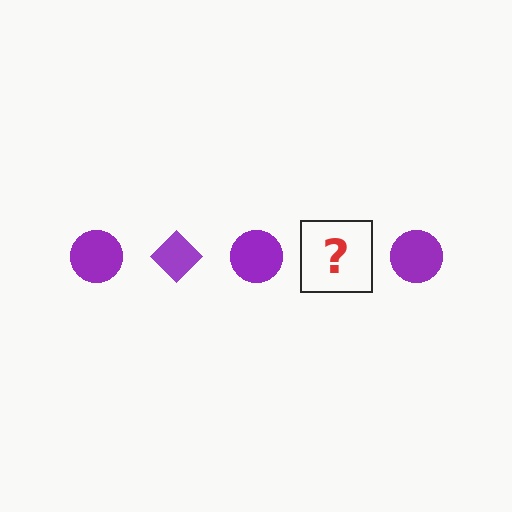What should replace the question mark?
The question mark should be replaced with a purple diamond.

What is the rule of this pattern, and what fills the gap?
The rule is that the pattern cycles through circle, diamond shapes in purple. The gap should be filled with a purple diamond.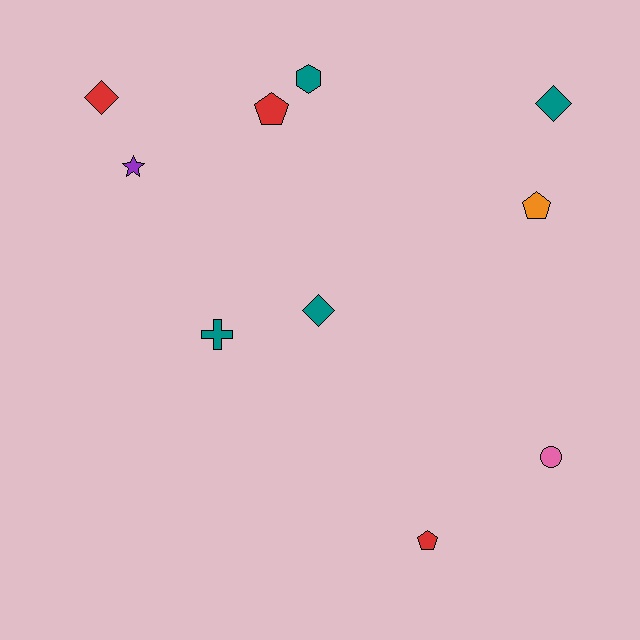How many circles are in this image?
There is 1 circle.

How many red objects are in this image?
There are 3 red objects.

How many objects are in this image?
There are 10 objects.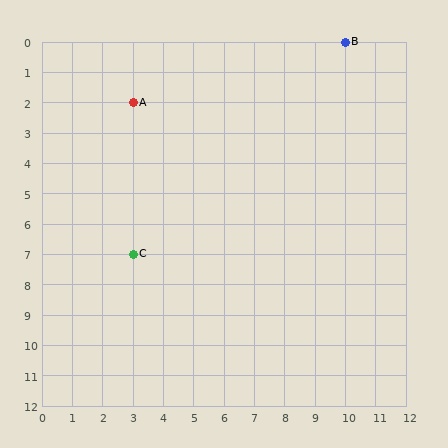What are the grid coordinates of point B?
Point B is at grid coordinates (10, 0).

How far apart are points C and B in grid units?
Points C and B are 7 columns and 7 rows apart (about 9.9 grid units diagonally).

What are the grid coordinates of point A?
Point A is at grid coordinates (3, 2).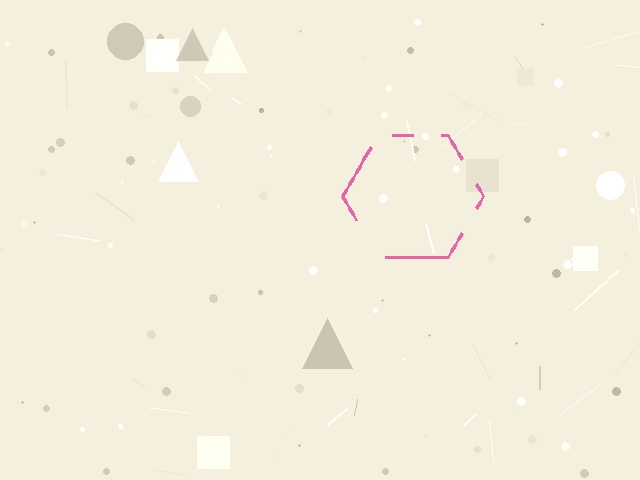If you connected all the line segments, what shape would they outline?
They would outline a hexagon.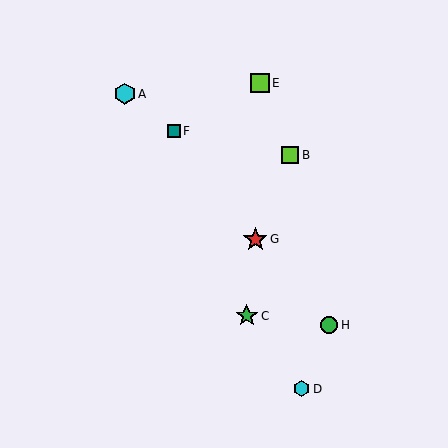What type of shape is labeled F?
Shape F is a teal square.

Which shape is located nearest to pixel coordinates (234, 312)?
The green star (labeled C) at (247, 316) is nearest to that location.